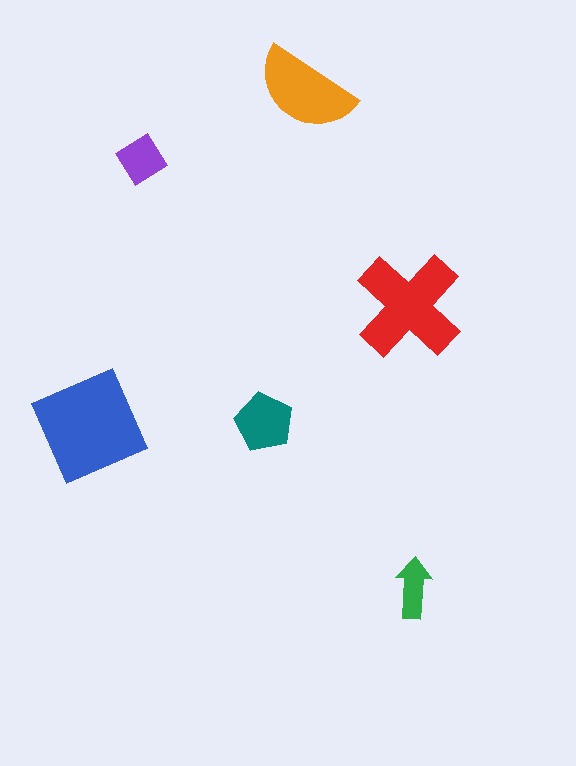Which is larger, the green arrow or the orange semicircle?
The orange semicircle.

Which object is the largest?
The blue square.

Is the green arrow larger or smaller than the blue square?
Smaller.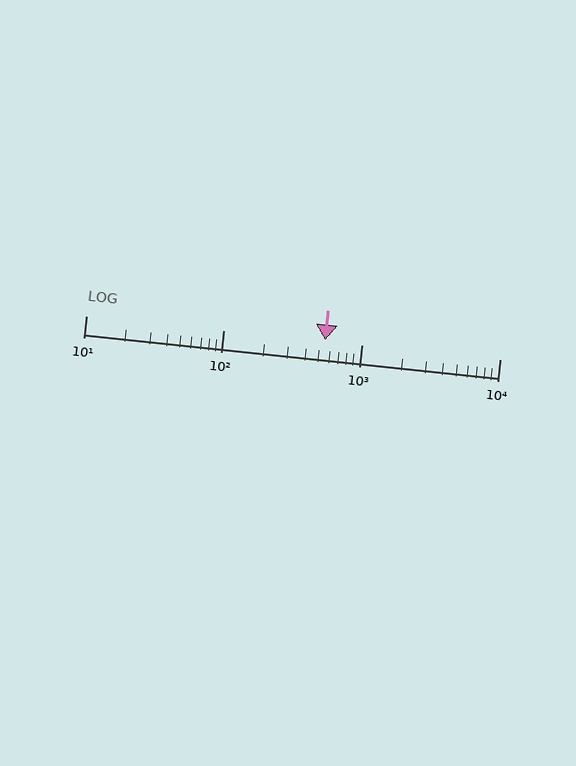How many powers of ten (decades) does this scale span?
The scale spans 3 decades, from 10 to 10000.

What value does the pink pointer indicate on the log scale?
The pointer indicates approximately 540.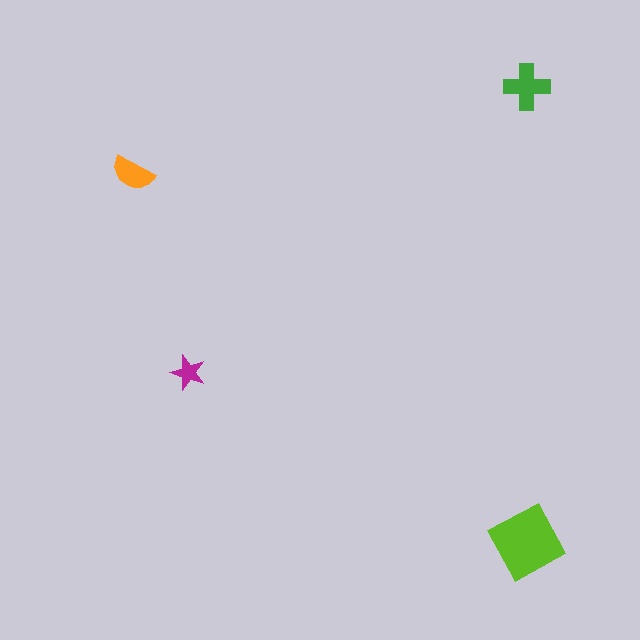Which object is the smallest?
The magenta star.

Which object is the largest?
The lime diamond.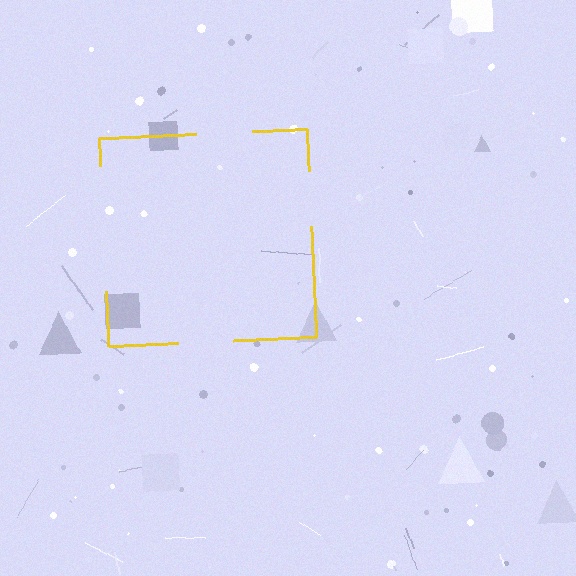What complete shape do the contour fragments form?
The contour fragments form a square.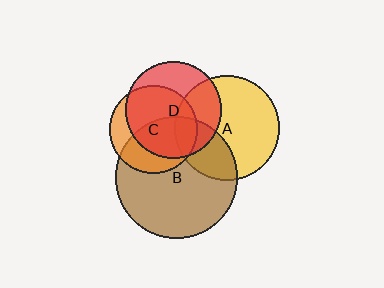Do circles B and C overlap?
Yes.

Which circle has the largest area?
Circle B (brown).